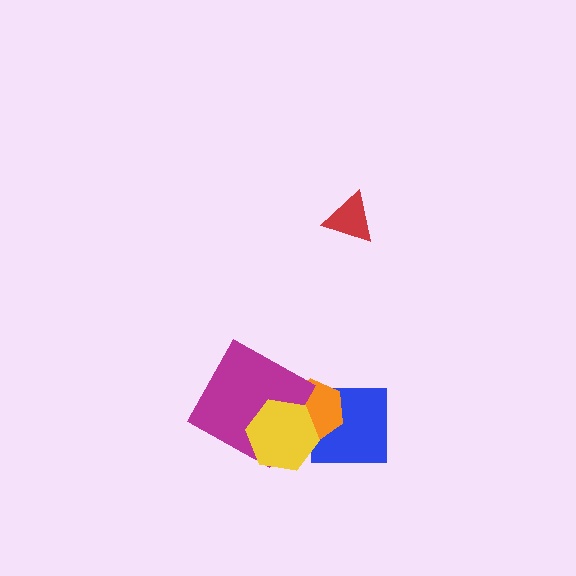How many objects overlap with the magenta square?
2 objects overlap with the magenta square.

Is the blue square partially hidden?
Yes, it is partially covered by another shape.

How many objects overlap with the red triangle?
0 objects overlap with the red triangle.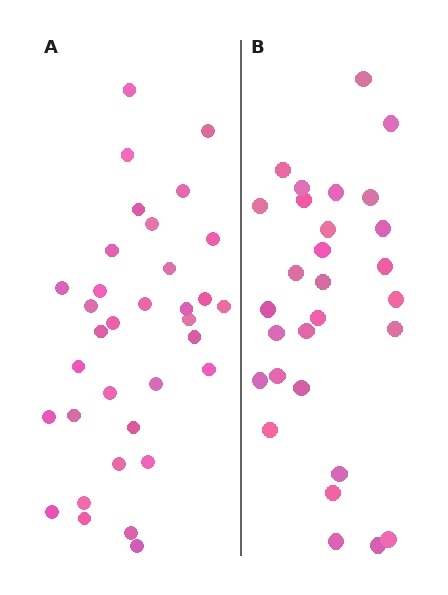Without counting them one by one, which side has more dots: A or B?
Region A (the left region) has more dots.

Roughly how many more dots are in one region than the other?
Region A has about 5 more dots than region B.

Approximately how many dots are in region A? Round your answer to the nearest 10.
About 30 dots. (The exact count is 34, which rounds to 30.)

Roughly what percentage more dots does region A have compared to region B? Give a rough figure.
About 15% more.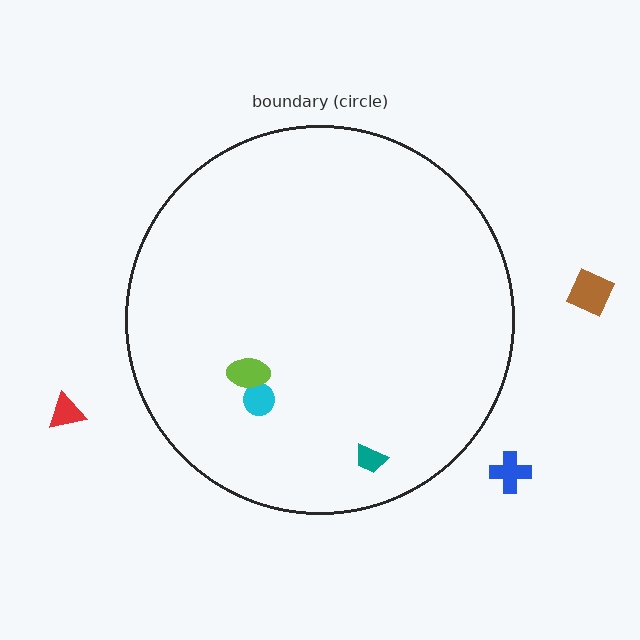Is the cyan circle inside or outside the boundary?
Inside.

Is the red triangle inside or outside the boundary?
Outside.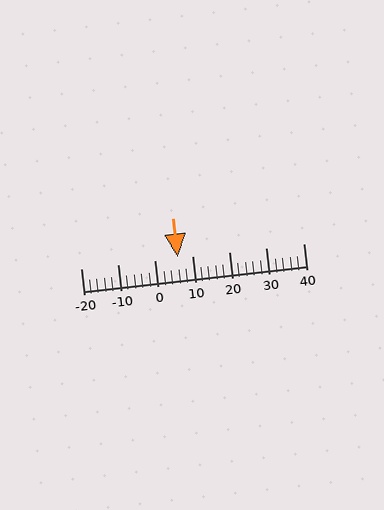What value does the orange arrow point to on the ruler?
The orange arrow points to approximately 6.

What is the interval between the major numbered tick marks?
The major tick marks are spaced 10 units apart.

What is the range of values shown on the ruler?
The ruler shows values from -20 to 40.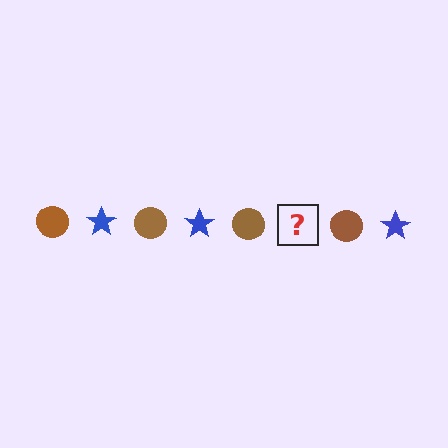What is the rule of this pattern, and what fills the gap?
The rule is that the pattern alternates between brown circle and blue star. The gap should be filled with a blue star.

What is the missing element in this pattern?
The missing element is a blue star.